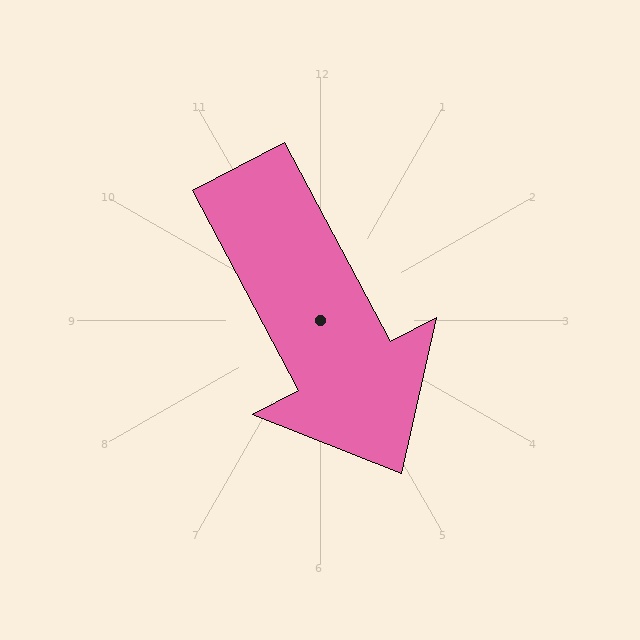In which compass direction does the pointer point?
Southeast.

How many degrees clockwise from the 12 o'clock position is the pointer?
Approximately 152 degrees.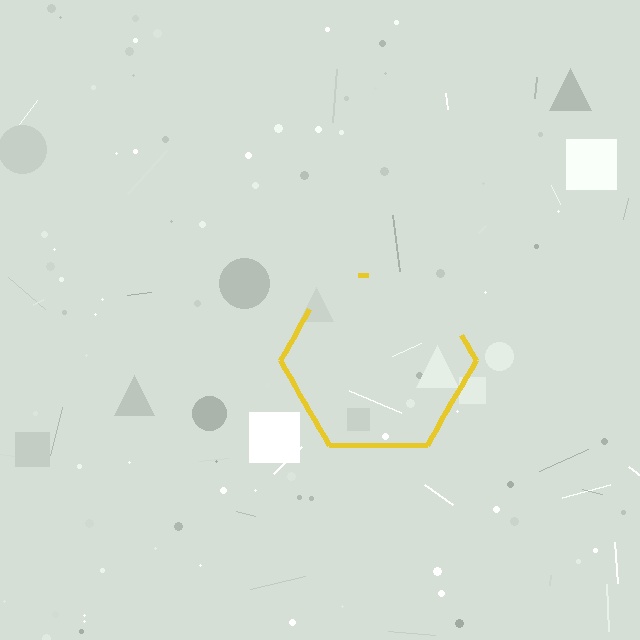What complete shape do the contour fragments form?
The contour fragments form a hexagon.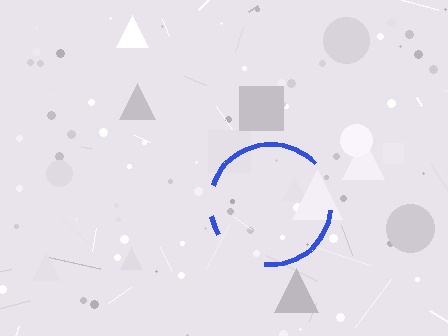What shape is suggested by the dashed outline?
The dashed outline suggests a circle.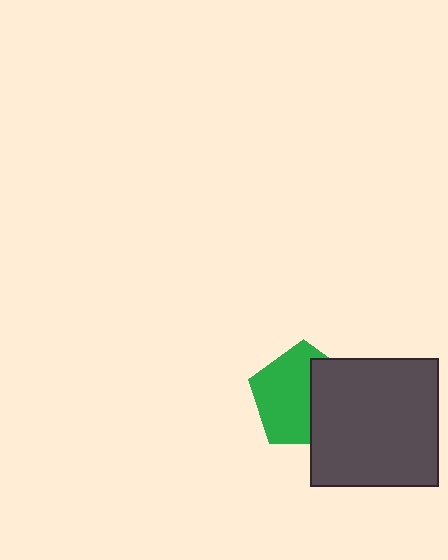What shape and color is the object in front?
The object in front is a dark gray square.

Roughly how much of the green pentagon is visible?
About half of it is visible (roughly 59%).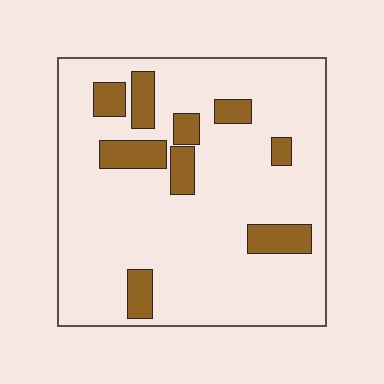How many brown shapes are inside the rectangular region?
9.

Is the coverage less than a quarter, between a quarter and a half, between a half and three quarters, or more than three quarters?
Less than a quarter.